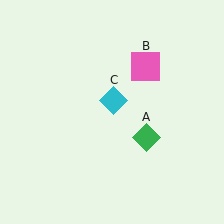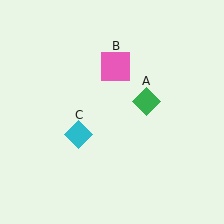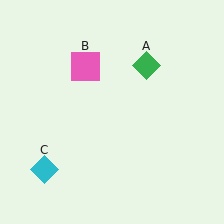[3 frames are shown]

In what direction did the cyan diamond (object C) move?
The cyan diamond (object C) moved down and to the left.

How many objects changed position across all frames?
3 objects changed position: green diamond (object A), pink square (object B), cyan diamond (object C).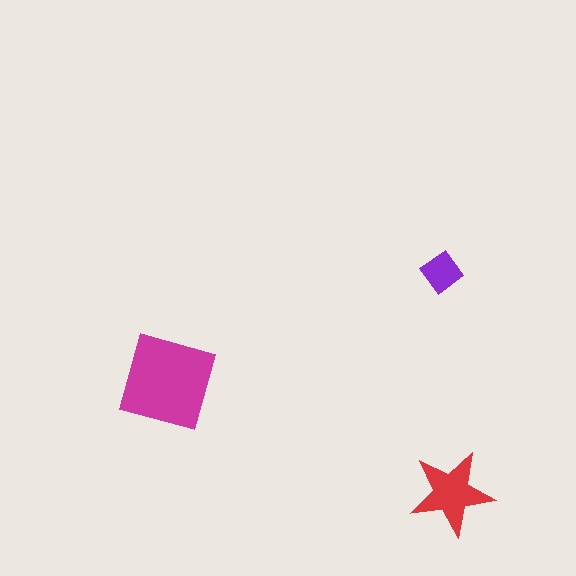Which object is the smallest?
The purple diamond.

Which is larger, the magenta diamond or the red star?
The magenta diamond.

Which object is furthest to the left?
The magenta diamond is leftmost.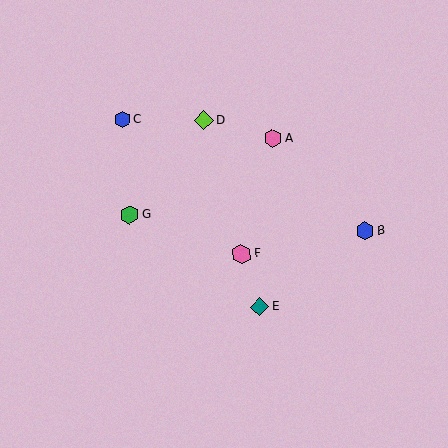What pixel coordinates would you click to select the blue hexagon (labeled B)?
Click at (365, 231) to select the blue hexagon B.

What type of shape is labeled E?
Shape E is a teal diamond.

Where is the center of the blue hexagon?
The center of the blue hexagon is at (365, 231).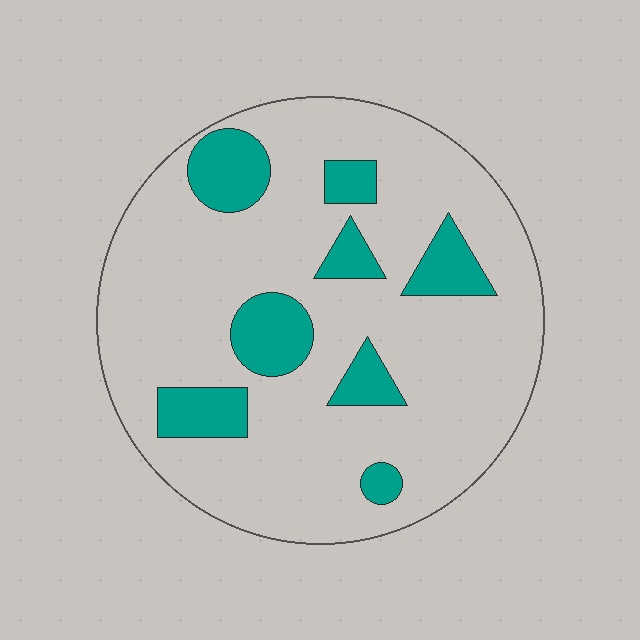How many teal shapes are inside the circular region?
8.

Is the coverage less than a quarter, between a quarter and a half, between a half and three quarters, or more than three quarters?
Less than a quarter.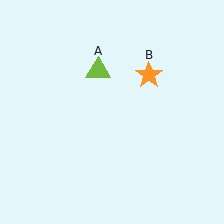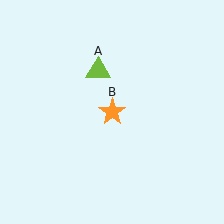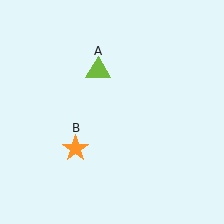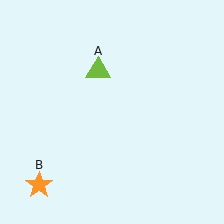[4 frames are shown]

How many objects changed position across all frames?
1 object changed position: orange star (object B).